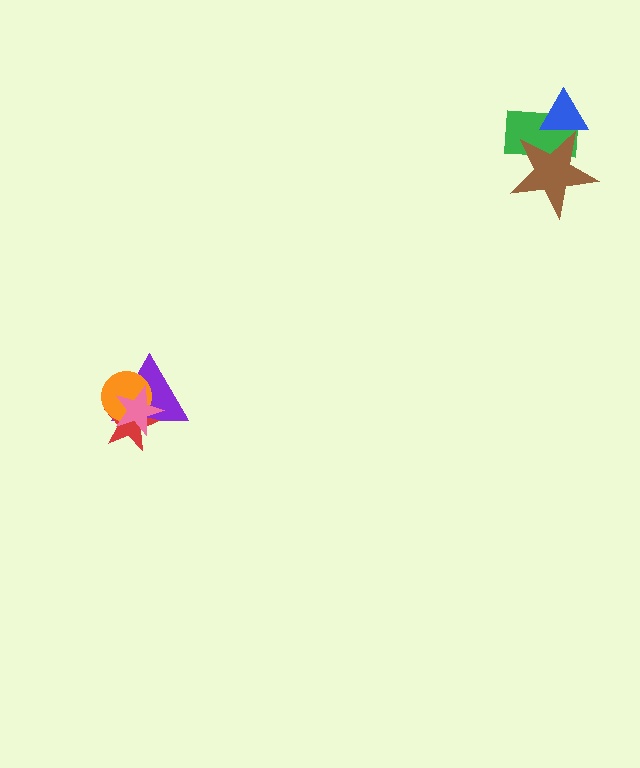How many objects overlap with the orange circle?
3 objects overlap with the orange circle.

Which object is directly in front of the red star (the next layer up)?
The orange circle is directly in front of the red star.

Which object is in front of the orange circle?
The pink star is in front of the orange circle.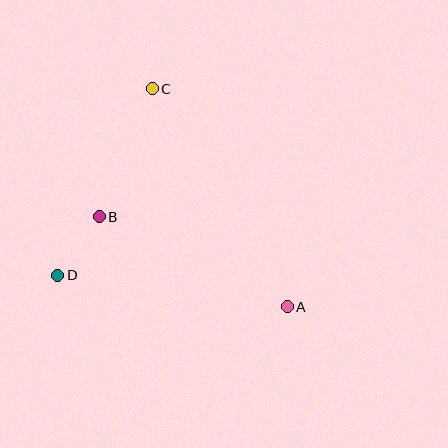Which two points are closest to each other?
Points B and D are closest to each other.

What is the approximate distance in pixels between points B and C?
The distance between B and C is approximately 139 pixels.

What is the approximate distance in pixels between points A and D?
The distance between A and D is approximately 231 pixels.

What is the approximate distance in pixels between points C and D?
The distance between C and D is approximately 209 pixels.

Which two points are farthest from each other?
Points A and C are farthest from each other.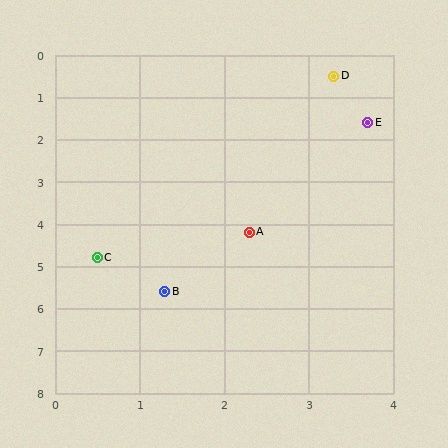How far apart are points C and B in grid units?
Points C and B are about 1.1 grid units apart.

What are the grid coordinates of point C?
Point C is at approximately (0.5, 4.8).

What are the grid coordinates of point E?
Point E is at approximately (3.7, 1.6).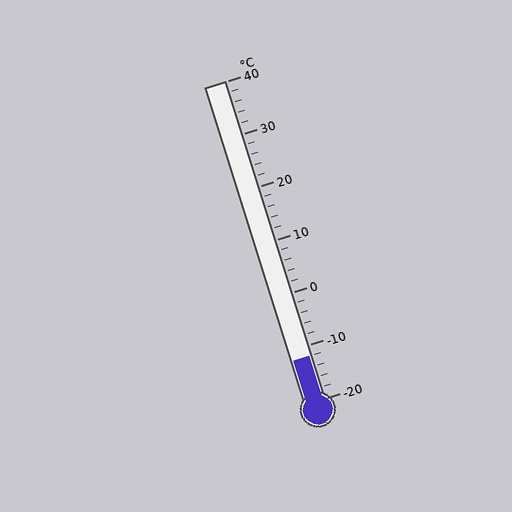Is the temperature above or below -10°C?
The temperature is below -10°C.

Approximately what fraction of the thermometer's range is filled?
The thermometer is filled to approximately 15% of its range.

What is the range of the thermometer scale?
The thermometer scale ranges from -20°C to 40°C.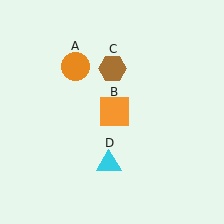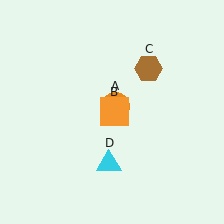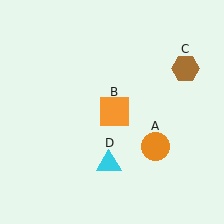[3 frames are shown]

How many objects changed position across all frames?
2 objects changed position: orange circle (object A), brown hexagon (object C).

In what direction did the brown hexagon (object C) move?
The brown hexagon (object C) moved right.